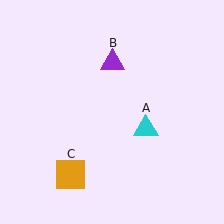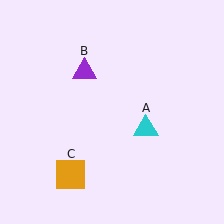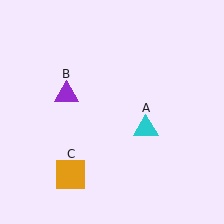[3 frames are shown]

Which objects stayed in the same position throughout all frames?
Cyan triangle (object A) and orange square (object C) remained stationary.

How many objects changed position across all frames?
1 object changed position: purple triangle (object B).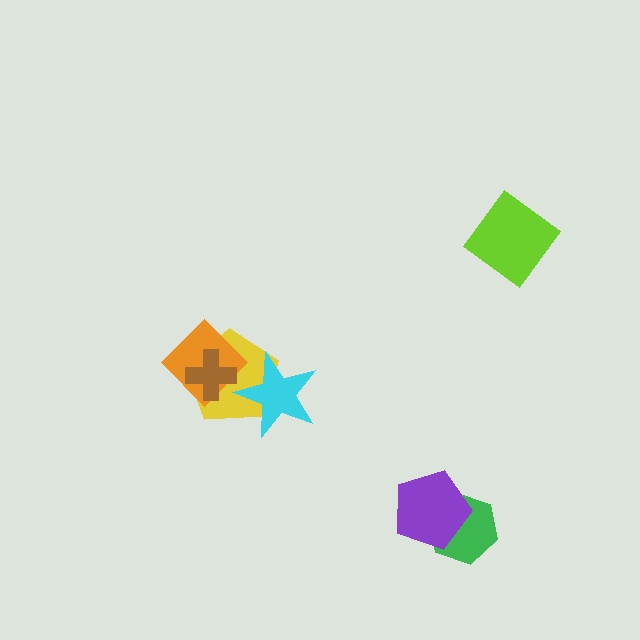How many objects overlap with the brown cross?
2 objects overlap with the brown cross.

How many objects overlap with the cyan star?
1 object overlaps with the cyan star.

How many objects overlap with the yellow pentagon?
3 objects overlap with the yellow pentagon.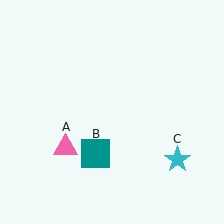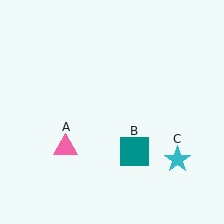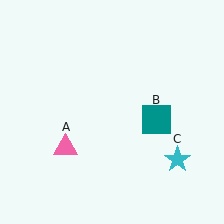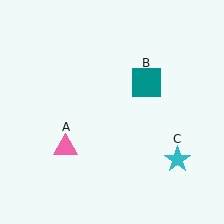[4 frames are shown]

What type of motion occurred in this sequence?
The teal square (object B) rotated counterclockwise around the center of the scene.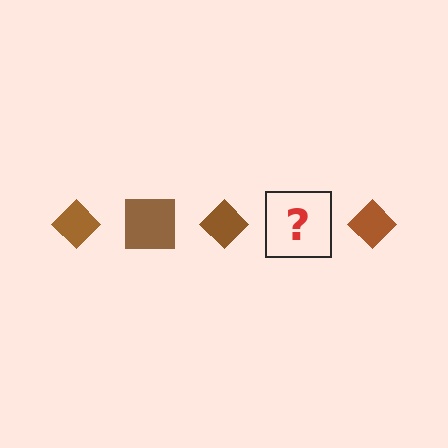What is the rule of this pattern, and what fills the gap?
The rule is that the pattern cycles through diamond, square shapes in brown. The gap should be filled with a brown square.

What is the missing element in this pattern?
The missing element is a brown square.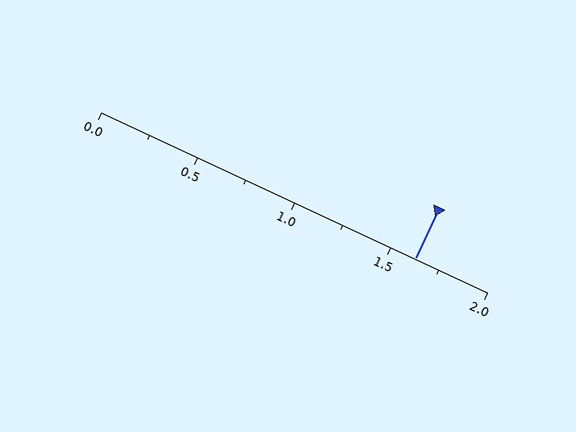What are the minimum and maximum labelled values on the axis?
The axis runs from 0.0 to 2.0.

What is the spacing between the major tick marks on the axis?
The major ticks are spaced 0.5 apart.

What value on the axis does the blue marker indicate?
The marker indicates approximately 1.62.